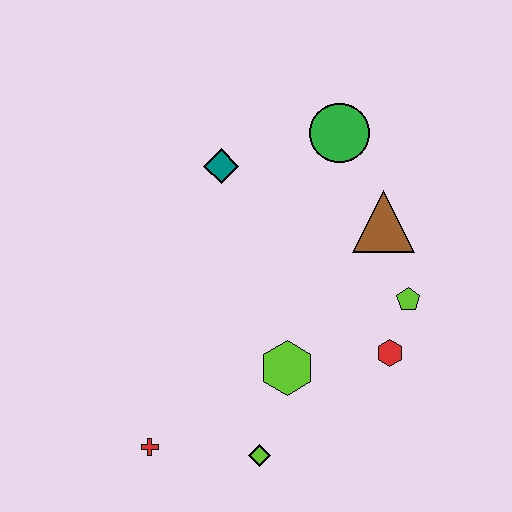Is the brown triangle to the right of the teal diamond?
Yes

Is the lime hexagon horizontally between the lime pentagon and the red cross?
Yes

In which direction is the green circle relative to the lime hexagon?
The green circle is above the lime hexagon.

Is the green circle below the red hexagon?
No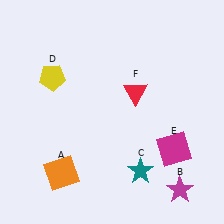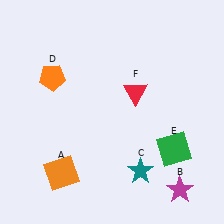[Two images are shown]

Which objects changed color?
D changed from yellow to orange. E changed from magenta to green.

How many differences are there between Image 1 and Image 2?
There are 2 differences between the two images.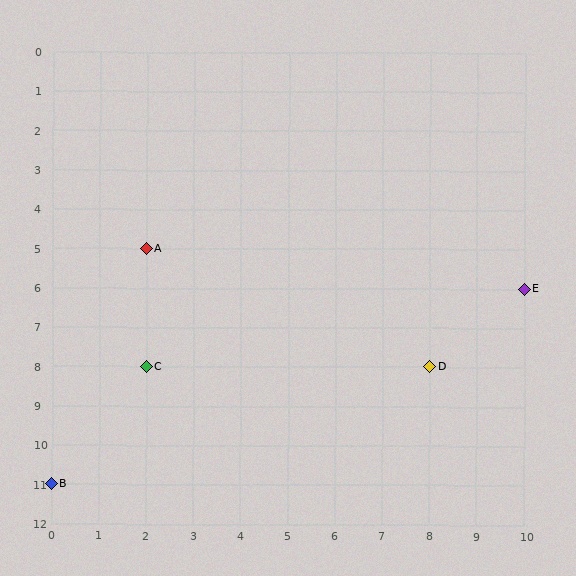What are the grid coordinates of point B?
Point B is at grid coordinates (0, 11).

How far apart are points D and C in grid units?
Points D and C are 6 columns apart.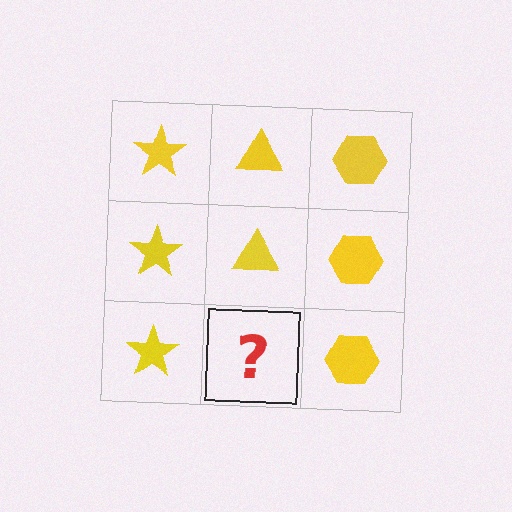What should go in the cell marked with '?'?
The missing cell should contain a yellow triangle.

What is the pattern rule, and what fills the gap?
The rule is that each column has a consistent shape. The gap should be filled with a yellow triangle.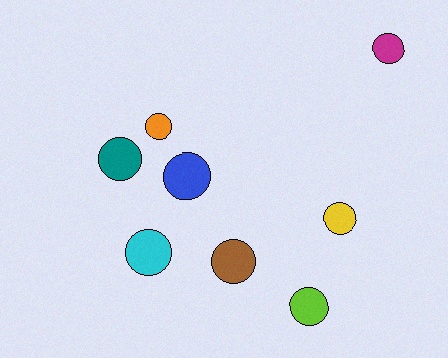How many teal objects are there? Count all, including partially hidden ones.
There is 1 teal object.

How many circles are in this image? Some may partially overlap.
There are 8 circles.